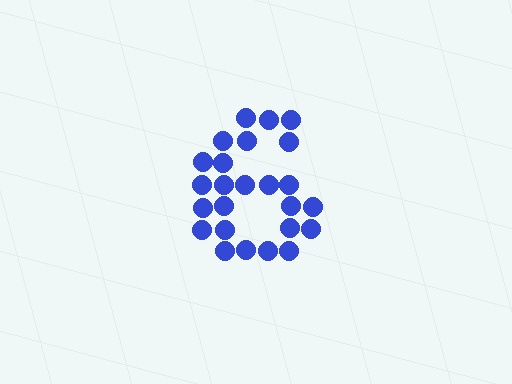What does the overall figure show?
The overall figure shows the digit 6.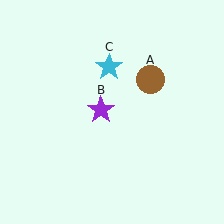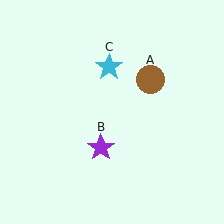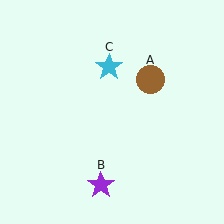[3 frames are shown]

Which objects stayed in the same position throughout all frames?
Brown circle (object A) and cyan star (object C) remained stationary.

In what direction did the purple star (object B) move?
The purple star (object B) moved down.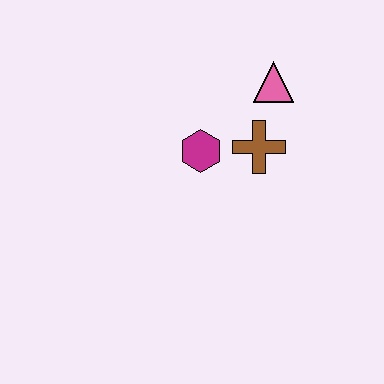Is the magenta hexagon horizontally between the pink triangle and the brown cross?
No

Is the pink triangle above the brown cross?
Yes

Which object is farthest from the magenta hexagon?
The pink triangle is farthest from the magenta hexagon.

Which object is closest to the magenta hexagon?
The brown cross is closest to the magenta hexagon.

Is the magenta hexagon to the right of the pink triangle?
No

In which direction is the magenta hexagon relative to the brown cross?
The magenta hexagon is to the left of the brown cross.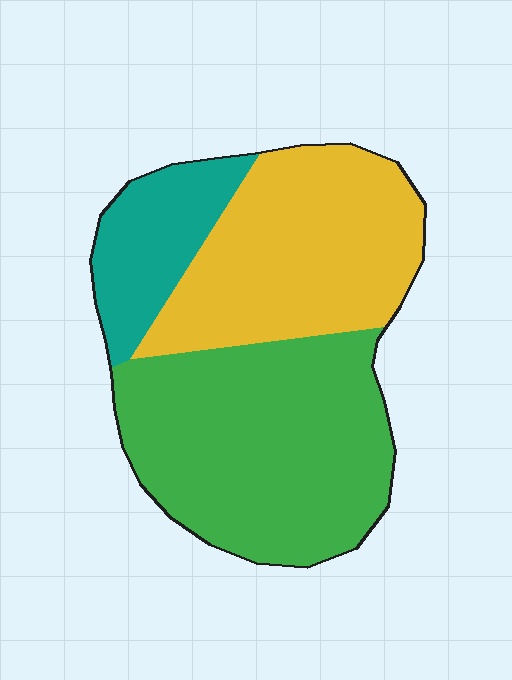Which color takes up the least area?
Teal, at roughly 15%.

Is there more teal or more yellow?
Yellow.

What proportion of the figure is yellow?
Yellow covers 37% of the figure.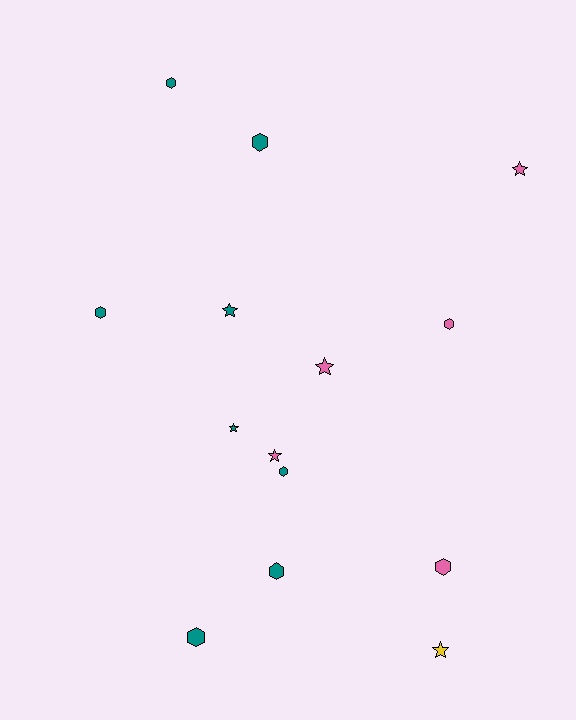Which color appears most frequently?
Teal, with 8 objects.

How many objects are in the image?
There are 14 objects.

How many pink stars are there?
There are 3 pink stars.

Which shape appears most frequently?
Hexagon, with 8 objects.